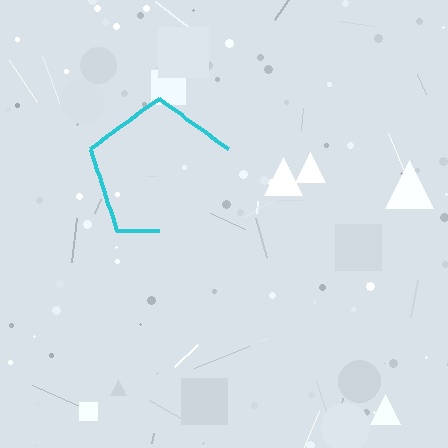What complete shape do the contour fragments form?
The contour fragments form a pentagon.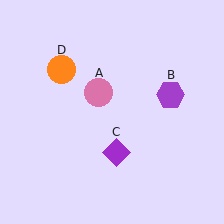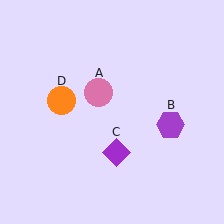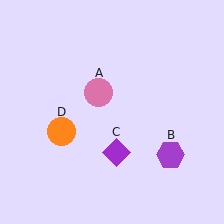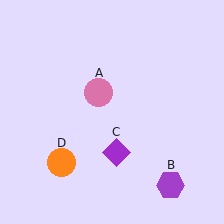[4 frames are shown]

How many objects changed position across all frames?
2 objects changed position: purple hexagon (object B), orange circle (object D).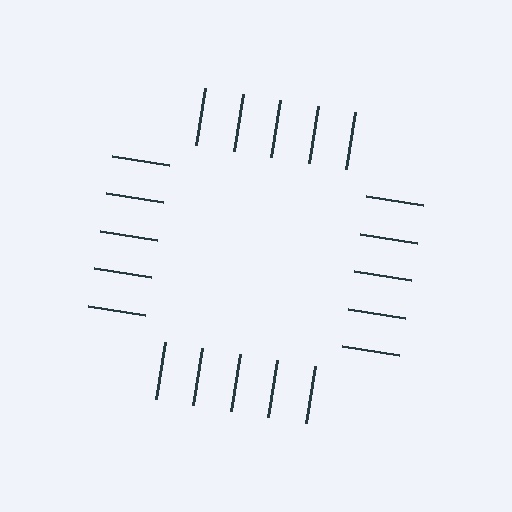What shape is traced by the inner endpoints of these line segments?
An illusory square — the line segments terminate on its edges but no continuous stroke is drawn.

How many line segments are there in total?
20 — 5 along each of the 4 edges.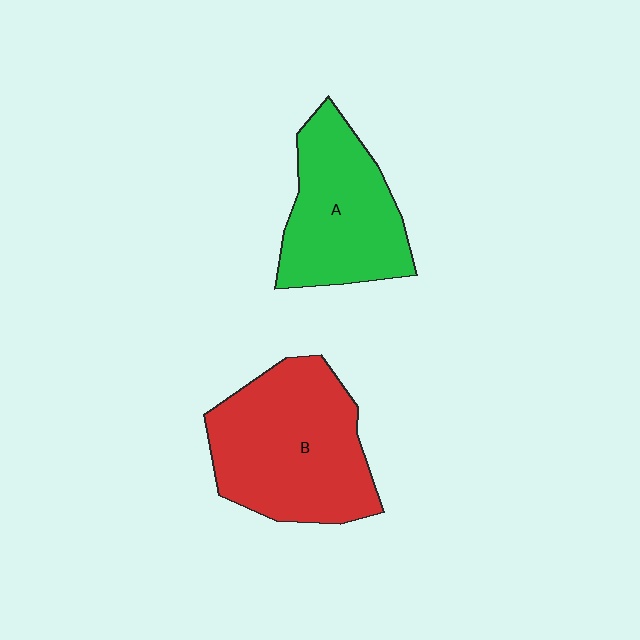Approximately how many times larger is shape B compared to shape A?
Approximately 1.3 times.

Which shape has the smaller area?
Shape A (green).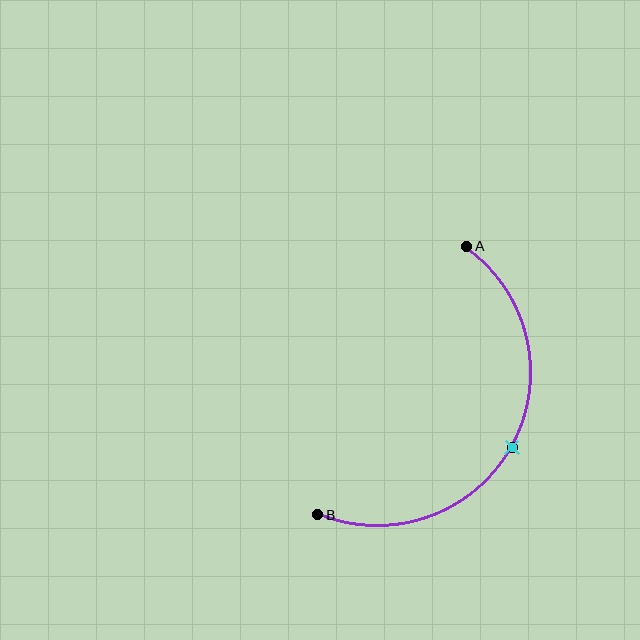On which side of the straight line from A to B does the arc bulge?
The arc bulges to the right of the straight line connecting A and B.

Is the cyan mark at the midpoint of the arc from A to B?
Yes. The cyan mark lies on the arc at equal arc-length from both A and B — it is the arc midpoint.